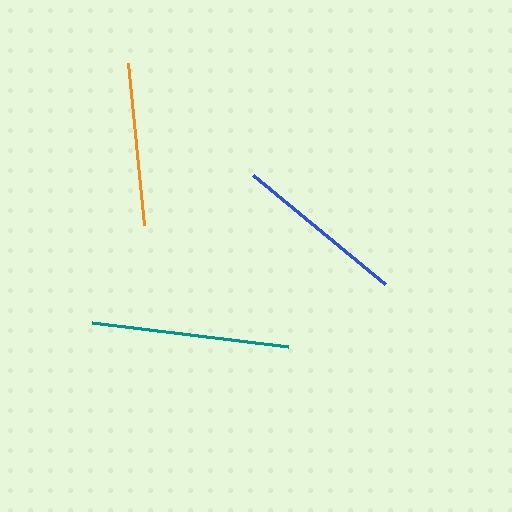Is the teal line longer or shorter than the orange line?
The teal line is longer than the orange line.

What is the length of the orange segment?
The orange segment is approximately 163 pixels long.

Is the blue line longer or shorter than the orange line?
The blue line is longer than the orange line.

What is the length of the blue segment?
The blue segment is approximately 171 pixels long.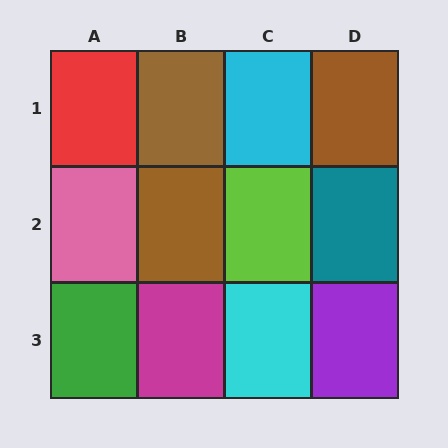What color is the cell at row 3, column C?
Cyan.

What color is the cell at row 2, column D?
Teal.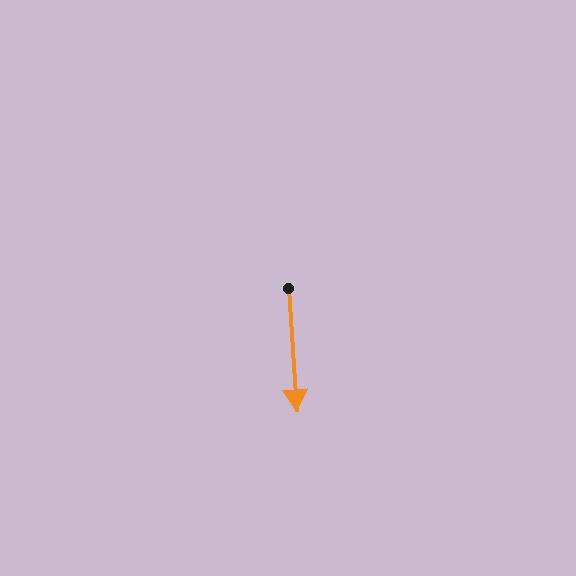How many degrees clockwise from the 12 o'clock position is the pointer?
Approximately 176 degrees.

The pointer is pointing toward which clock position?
Roughly 6 o'clock.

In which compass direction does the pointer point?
South.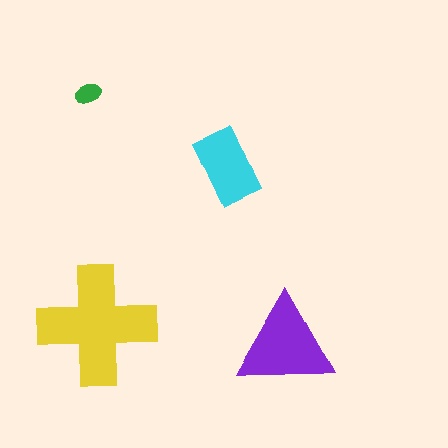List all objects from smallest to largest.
The green ellipse, the cyan rectangle, the purple triangle, the yellow cross.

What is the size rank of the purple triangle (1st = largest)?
2nd.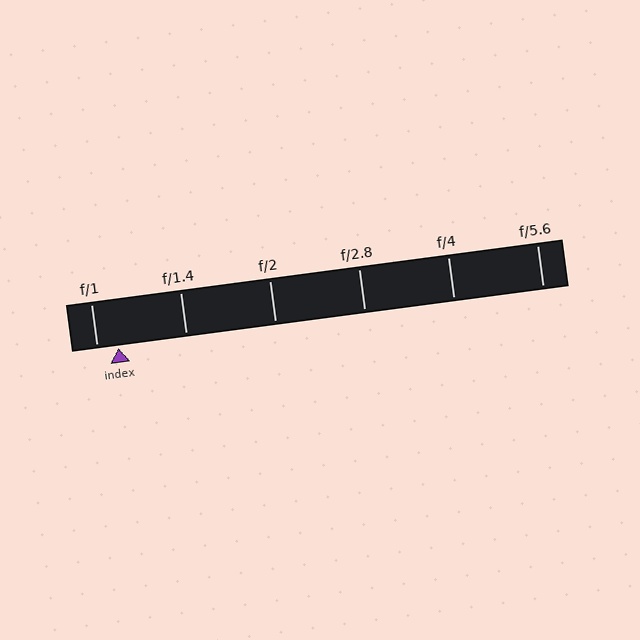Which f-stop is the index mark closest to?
The index mark is closest to f/1.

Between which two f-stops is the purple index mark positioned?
The index mark is between f/1 and f/1.4.